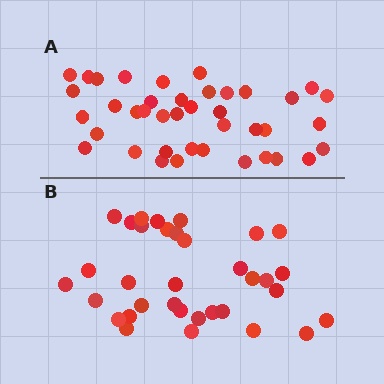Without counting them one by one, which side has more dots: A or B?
Region A (the top region) has more dots.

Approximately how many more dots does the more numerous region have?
Region A has about 6 more dots than region B.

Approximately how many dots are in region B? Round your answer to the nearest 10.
About 30 dots. (The exact count is 34, which rounds to 30.)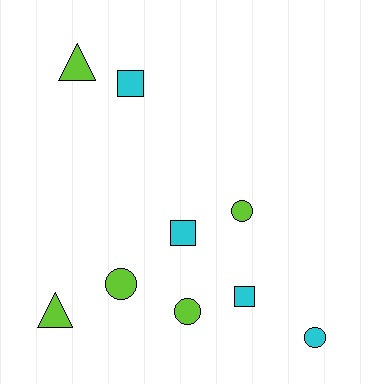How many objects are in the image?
There are 9 objects.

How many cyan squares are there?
There are 3 cyan squares.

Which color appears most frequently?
Lime, with 5 objects.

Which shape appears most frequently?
Circle, with 4 objects.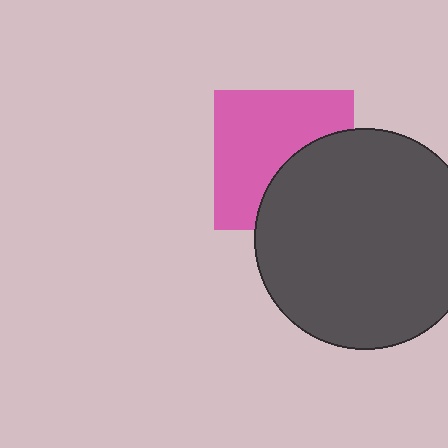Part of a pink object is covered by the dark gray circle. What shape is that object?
It is a square.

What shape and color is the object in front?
The object in front is a dark gray circle.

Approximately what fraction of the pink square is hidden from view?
Roughly 38% of the pink square is hidden behind the dark gray circle.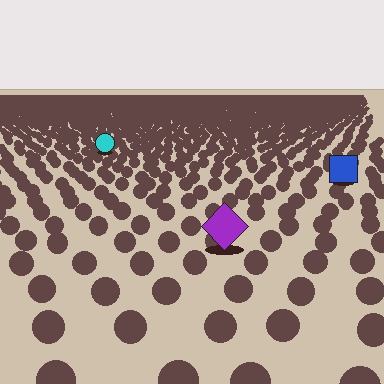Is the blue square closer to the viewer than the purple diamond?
No. The purple diamond is closer — you can tell from the texture gradient: the ground texture is coarser near it.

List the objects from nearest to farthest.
From nearest to farthest: the purple diamond, the blue square, the cyan circle.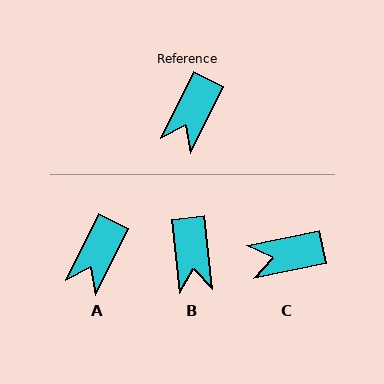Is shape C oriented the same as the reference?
No, it is off by about 52 degrees.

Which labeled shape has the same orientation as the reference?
A.